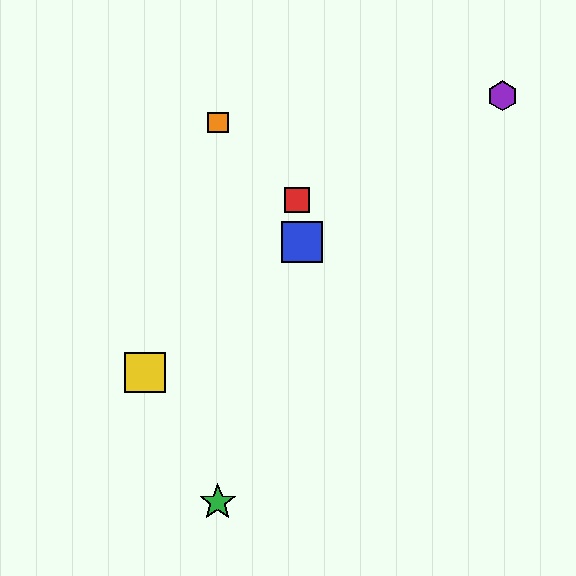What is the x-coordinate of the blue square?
The blue square is at x≈302.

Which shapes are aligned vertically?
The green star, the orange square are aligned vertically.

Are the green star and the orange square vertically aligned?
Yes, both are at x≈218.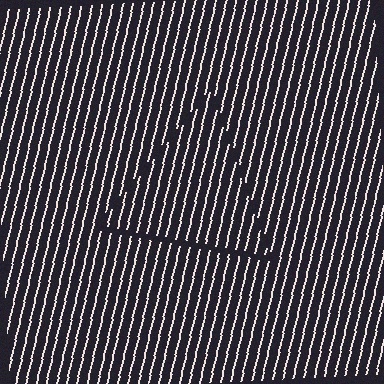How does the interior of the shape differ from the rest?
The interior of the shape contains the same grating, shifted by half a period — the contour is defined by the phase discontinuity where line-ends from the inner and outer gratings abut.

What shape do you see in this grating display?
An illusory triangle. The interior of the shape contains the same grating, shifted by half a period — the contour is defined by the phase discontinuity where line-ends from the inner and outer gratings abut.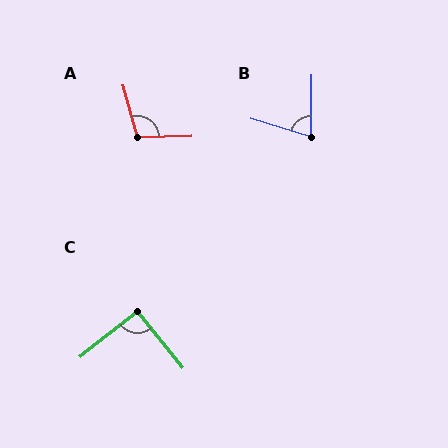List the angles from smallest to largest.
B (74°), C (90°), A (104°).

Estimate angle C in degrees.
Approximately 90 degrees.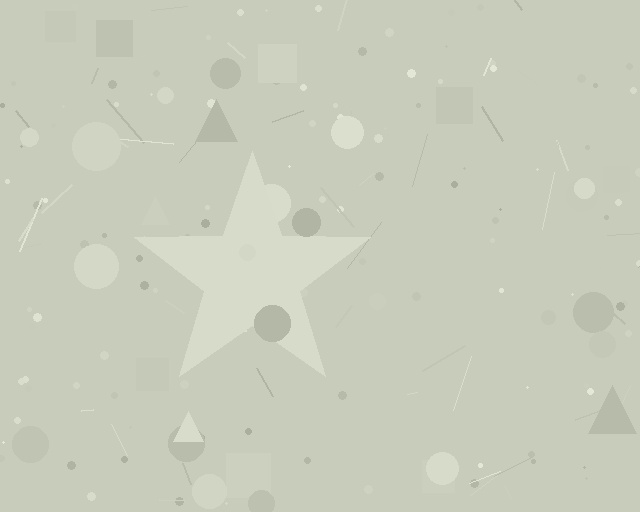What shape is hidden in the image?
A star is hidden in the image.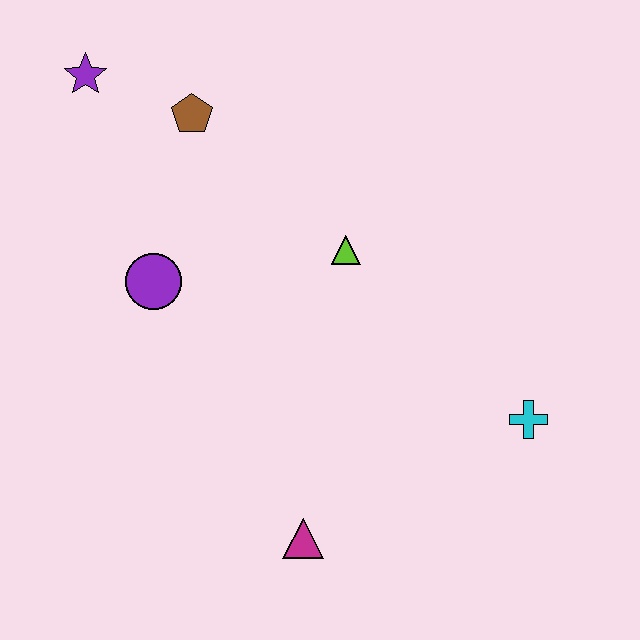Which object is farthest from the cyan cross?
The purple star is farthest from the cyan cross.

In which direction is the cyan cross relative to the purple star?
The cyan cross is to the right of the purple star.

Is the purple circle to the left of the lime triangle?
Yes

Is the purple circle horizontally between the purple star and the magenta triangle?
Yes